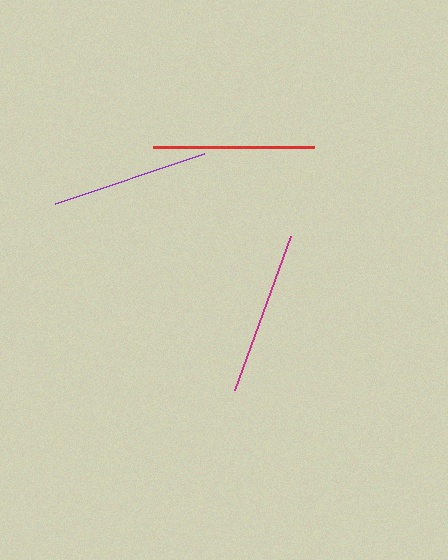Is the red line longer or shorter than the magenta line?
The magenta line is longer than the red line.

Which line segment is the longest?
The magenta line is the longest at approximately 163 pixels.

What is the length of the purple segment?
The purple segment is approximately 157 pixels long.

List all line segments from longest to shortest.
From longest to shortest: magenta, red, purple.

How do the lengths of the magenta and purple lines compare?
The magenta and purple lines are approximately the same length.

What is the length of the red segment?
The red segment is approximately 161 pixels long.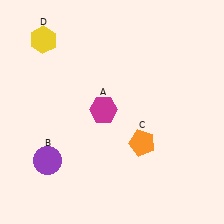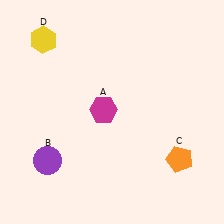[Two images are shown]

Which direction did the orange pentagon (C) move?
The orange pentagon (C) moved right.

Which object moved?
The orange pentagon (C) moved right.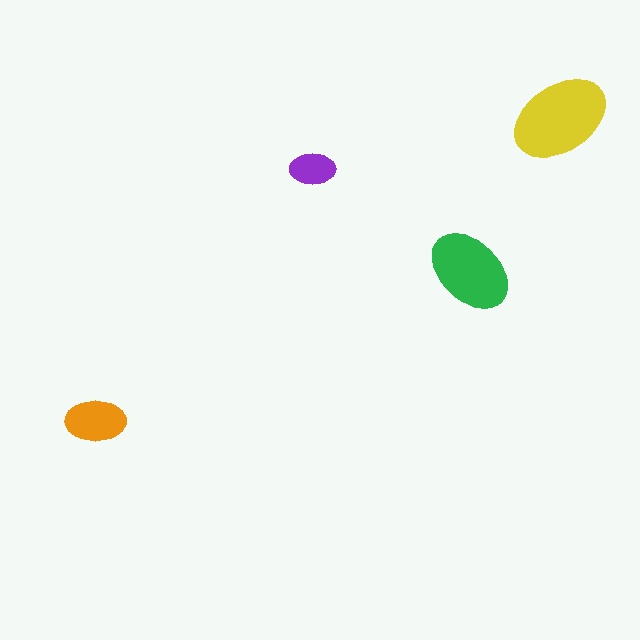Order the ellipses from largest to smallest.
the yellow one, the green one, the orange one, the purple one.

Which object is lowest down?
The orange ellipse is bottommost.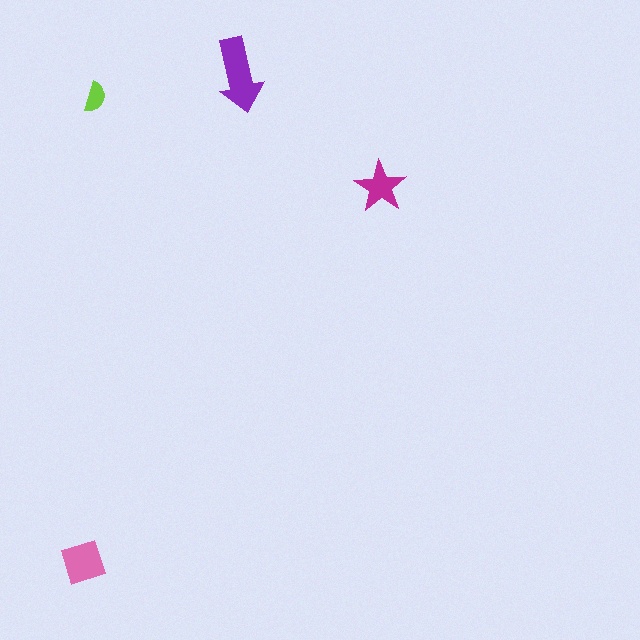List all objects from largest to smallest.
The purple arrow, the pink diamond, the magenta star, the lime semicircle.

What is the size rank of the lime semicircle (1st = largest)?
4th.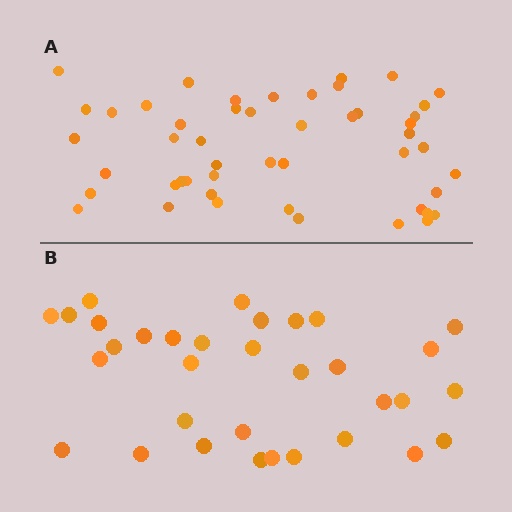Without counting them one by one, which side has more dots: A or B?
Region A (the top region) has more dots.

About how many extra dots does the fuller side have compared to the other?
Region A has approximately 15 more dots than region B.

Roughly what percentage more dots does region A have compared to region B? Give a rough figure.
About 50% more.